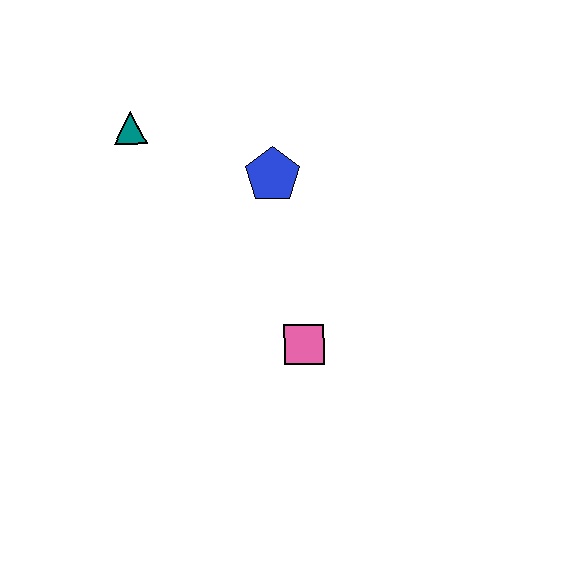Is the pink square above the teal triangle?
No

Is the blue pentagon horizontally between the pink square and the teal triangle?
Yes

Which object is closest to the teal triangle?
The blue pentagon is closest to the teal triangle.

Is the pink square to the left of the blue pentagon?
No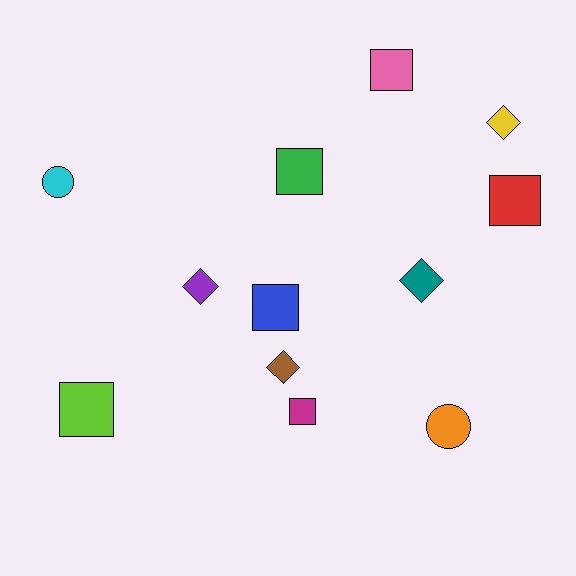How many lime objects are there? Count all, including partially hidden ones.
There is 1 lime object.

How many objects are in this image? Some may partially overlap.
There are 12 objects.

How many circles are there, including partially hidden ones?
There are 2 circles.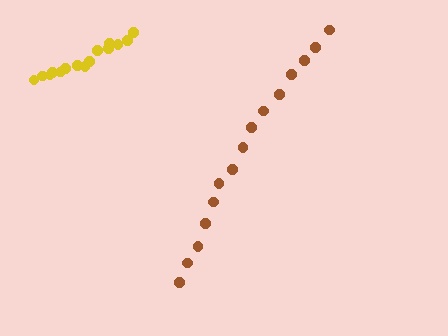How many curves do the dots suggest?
There are 2 distinct paths.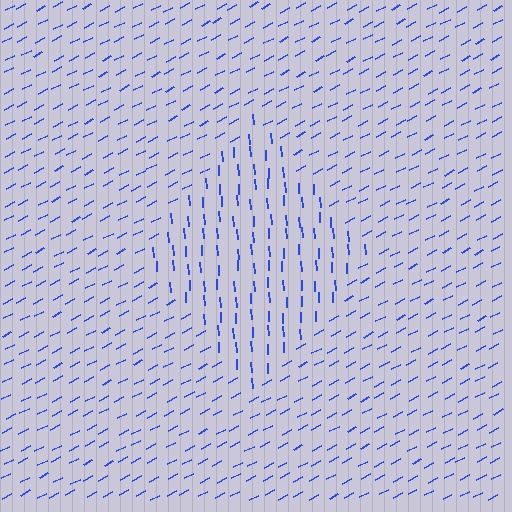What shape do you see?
I see a diamond.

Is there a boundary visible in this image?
Yes, there is a texture boundary formed by a change in line orientation.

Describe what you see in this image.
The image is filled with small blue line segments. A diamond region in the image has lines oriented differently from the surrounding lines, creating a visible texture boundary.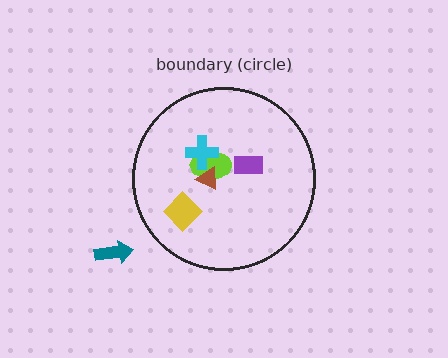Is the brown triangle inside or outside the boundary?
Inside.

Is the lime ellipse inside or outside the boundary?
Inside.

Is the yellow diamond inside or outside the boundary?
Inside.